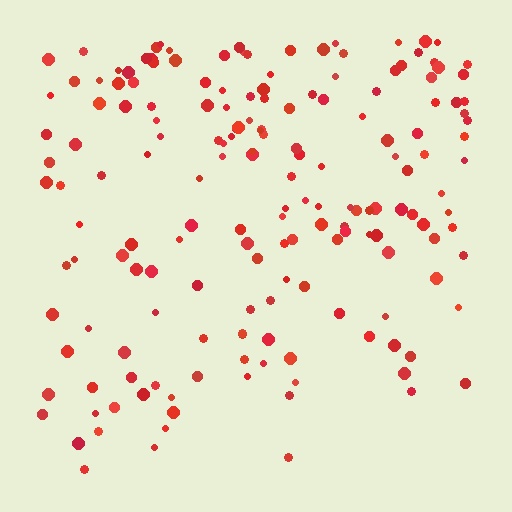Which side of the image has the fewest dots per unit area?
The bottom.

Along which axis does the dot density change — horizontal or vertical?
Vertical.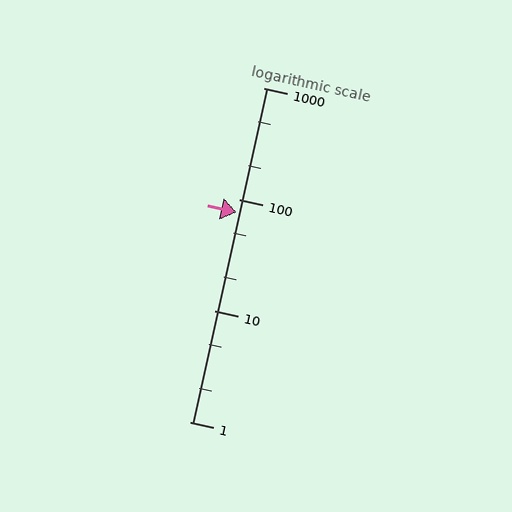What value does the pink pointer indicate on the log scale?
The pointer indicates approximately 76.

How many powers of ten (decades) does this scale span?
The scale spans 3 decades, from 1 to 1000.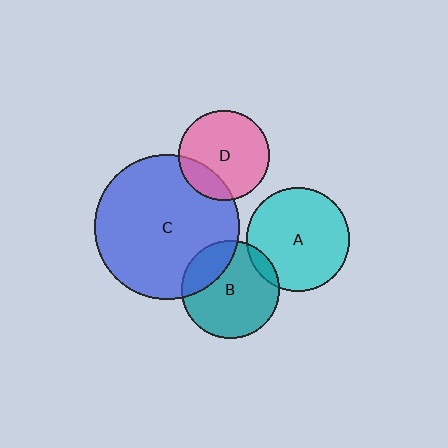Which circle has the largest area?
Circle C (blue).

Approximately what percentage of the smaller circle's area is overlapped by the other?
Approximately 10%.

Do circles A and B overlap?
Yes.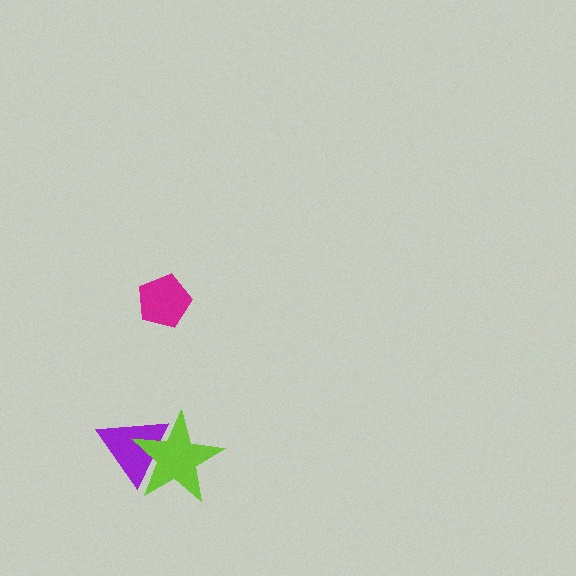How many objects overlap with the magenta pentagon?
0 objects overlap with the magenta pentagon.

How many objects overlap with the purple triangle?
1 object overlaps with the purple triangle.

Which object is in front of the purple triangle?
The lime star is in front of the purple triangle.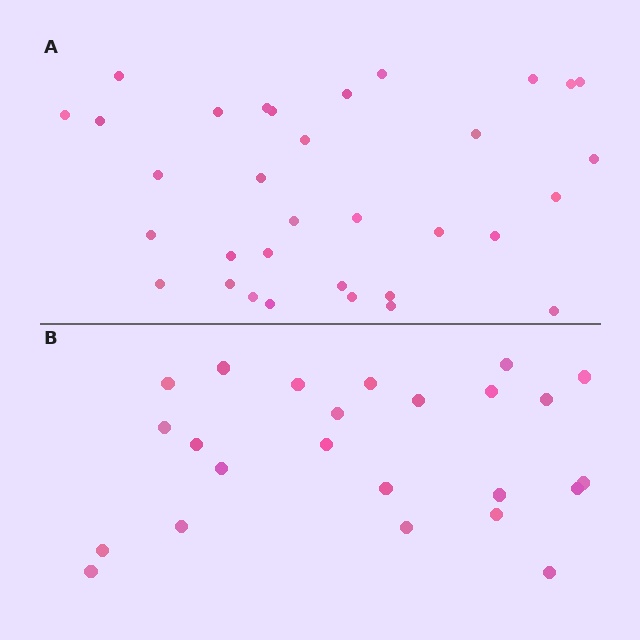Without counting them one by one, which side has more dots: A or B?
Region A (the top region) has more dots.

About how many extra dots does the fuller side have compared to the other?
Region A has roughly 8 or so more dots than region B.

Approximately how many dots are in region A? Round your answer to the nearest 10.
About 30 dots. (The exact count is 33, which rounds to 30.)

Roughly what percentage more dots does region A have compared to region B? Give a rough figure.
About 40% more.